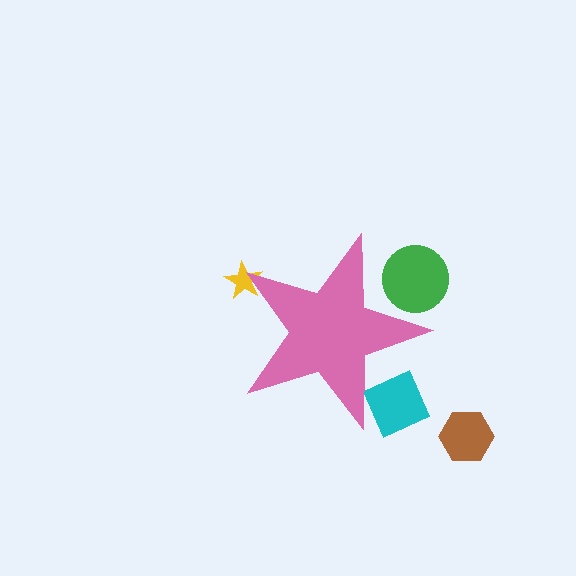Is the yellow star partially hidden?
Yes, the yellow star is partially hidden behind the pink star.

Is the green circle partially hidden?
Yes, the green circle is partially hidden behind the pink star.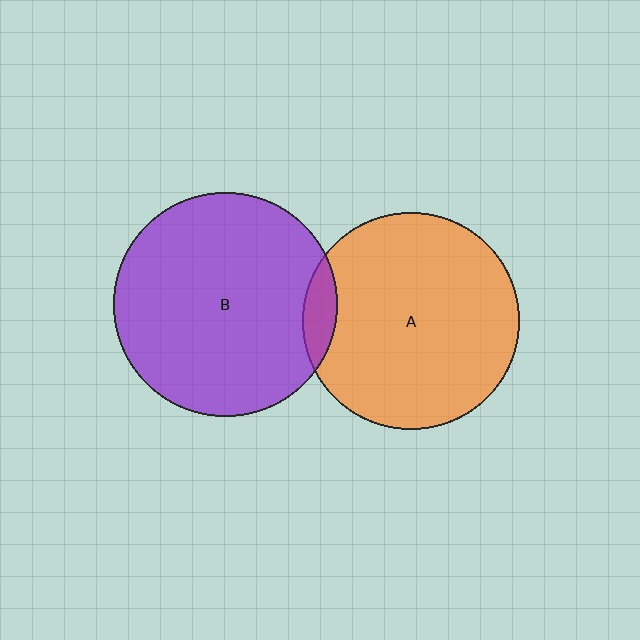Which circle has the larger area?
Circle B (purple).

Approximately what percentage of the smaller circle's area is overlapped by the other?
Approximately 10%.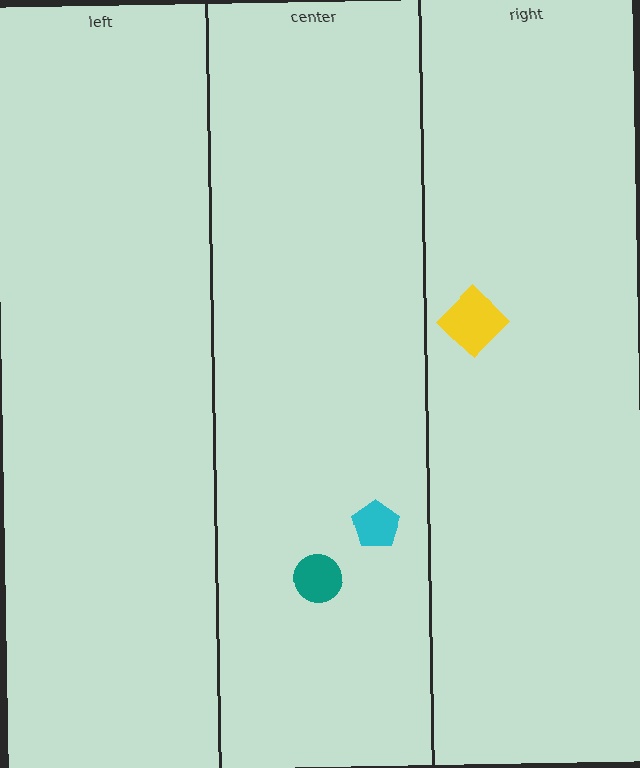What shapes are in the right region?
The yellow diamond.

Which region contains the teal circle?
The center region.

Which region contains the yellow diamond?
The right region.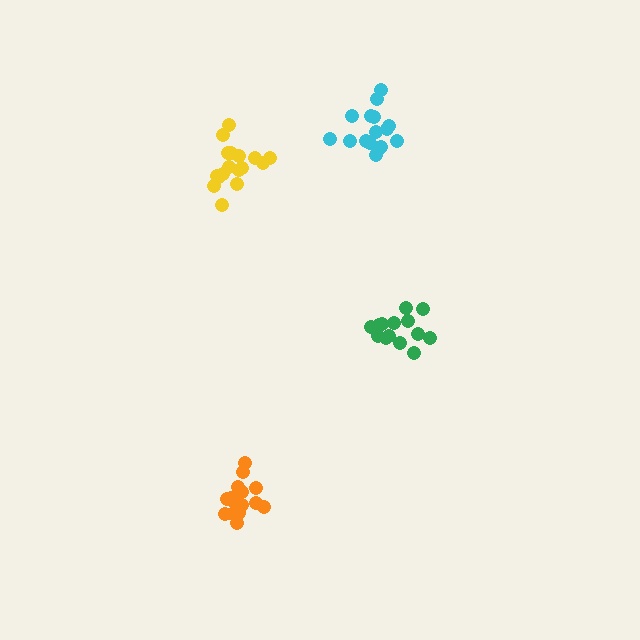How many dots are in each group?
Group 1: 17 dots, Group 2: 17 dots, Group 3: 14 dots, Group 4: 16 dots (64 total).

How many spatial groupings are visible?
There are 4 spatial groupings.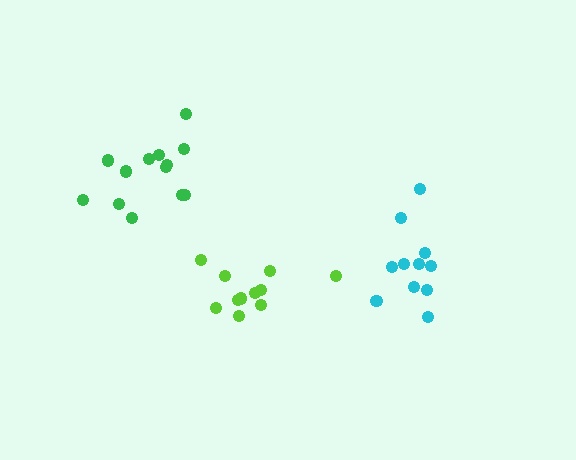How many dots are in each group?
Group 1: 11 dots, Group 2: 11 dots, Group 3: 13 dots (35 total).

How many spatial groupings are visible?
There are 3 spatial groupings.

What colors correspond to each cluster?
The clusters are colored: lime, cyan, green.